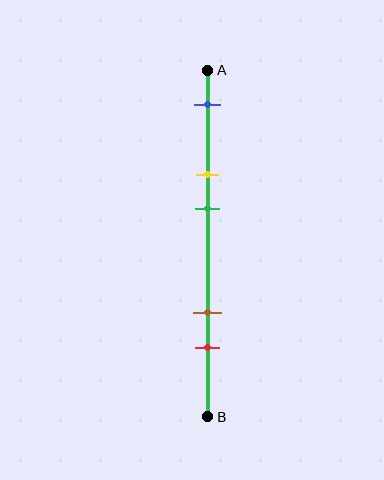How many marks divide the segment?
There are 5 marks dividing the segment.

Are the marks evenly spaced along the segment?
No, the marks are not evenly spaced.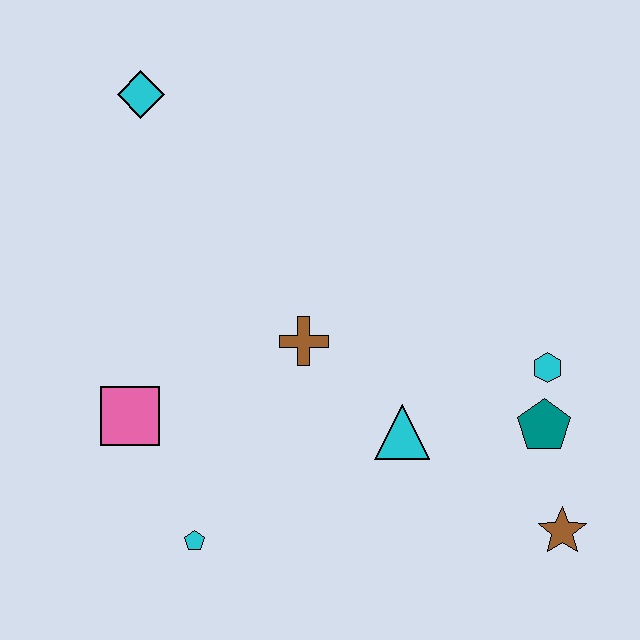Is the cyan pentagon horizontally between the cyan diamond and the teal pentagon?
Yes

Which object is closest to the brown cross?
The cyan triangle is closest to the brown cross.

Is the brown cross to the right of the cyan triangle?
No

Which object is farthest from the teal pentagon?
The cyan diamond is farthest from the teal pentagon.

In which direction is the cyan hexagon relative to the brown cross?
The cyan hexagon is to the right of the brown cross.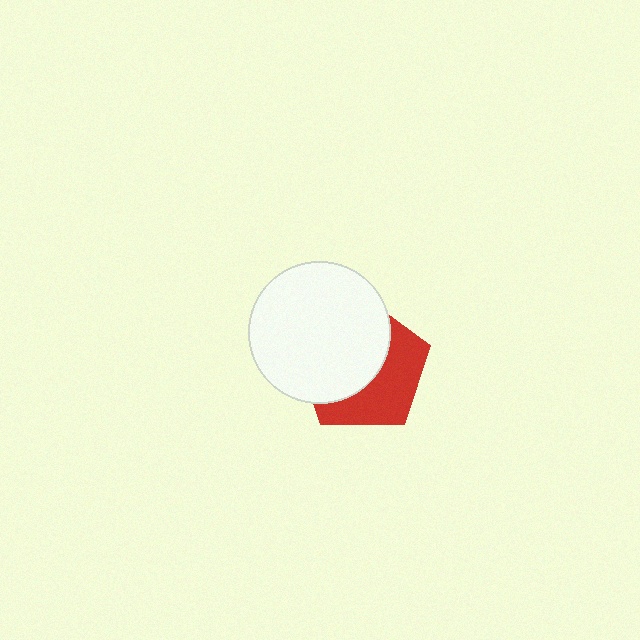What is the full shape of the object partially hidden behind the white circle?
The partially hidden object is a red pentagon.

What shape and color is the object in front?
The object in front is a white circle.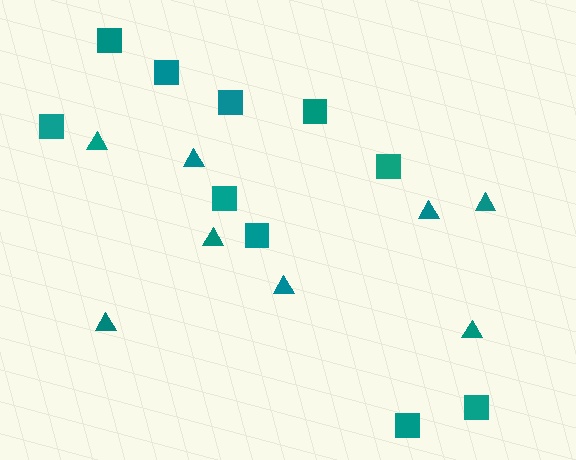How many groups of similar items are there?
There are 2 groups: one group of triangles (8) and one group of squares (10).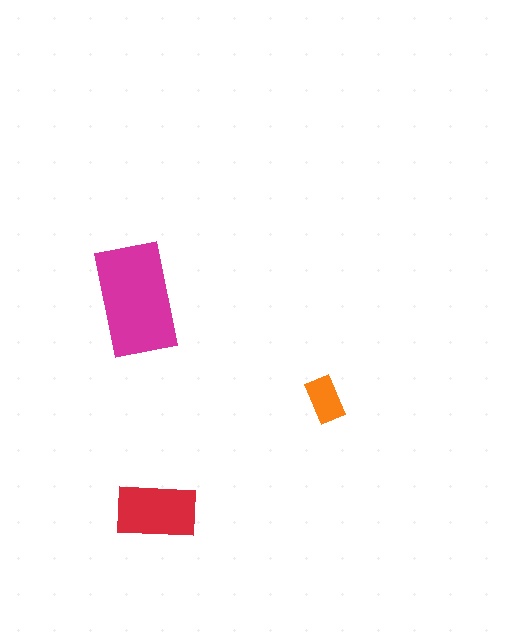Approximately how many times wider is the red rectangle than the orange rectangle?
About 2 times wider.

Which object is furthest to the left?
The magenta rectangle is leftmost.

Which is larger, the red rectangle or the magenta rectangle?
The magenta one.